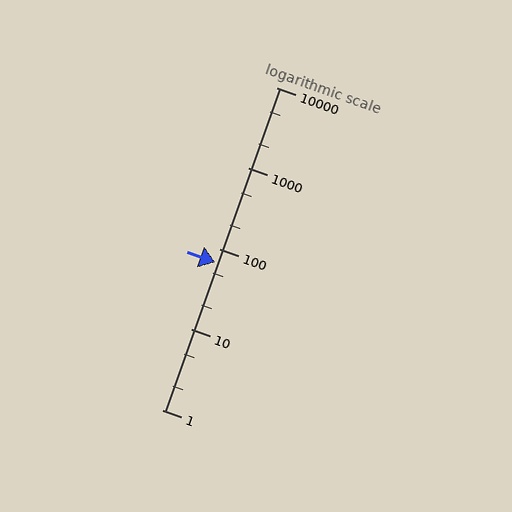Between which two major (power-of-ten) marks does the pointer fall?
The pointer is between 10 and 100.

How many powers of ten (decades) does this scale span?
The scale spans 4 decades, from 1 to 10000.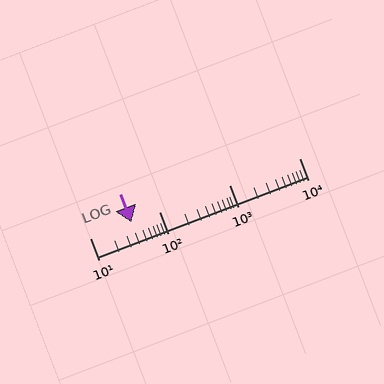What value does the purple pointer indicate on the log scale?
The pointer indicates approximately 39.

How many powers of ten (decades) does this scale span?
The scale spans 3 decades, from 10 to 10000.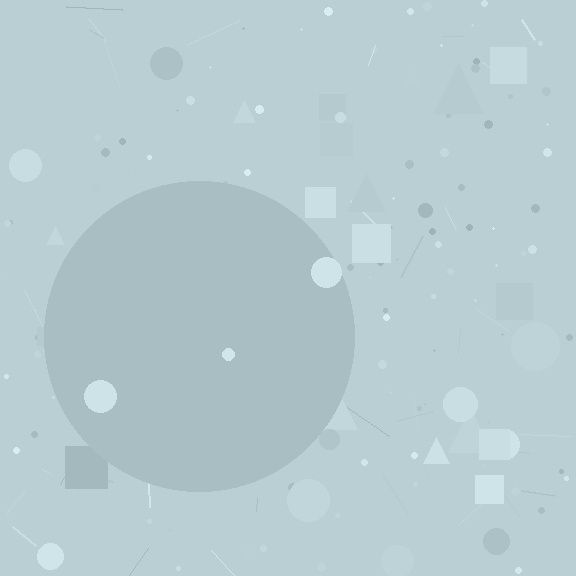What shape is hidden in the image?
A circle is hidden in the image.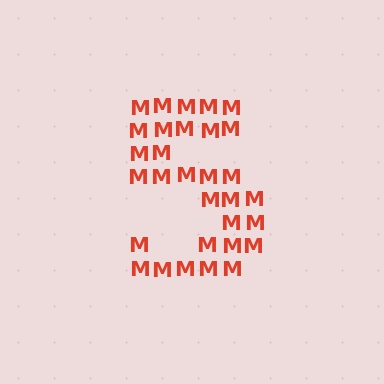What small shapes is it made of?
It is made of small letter M's.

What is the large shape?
The large shape is the digit 5.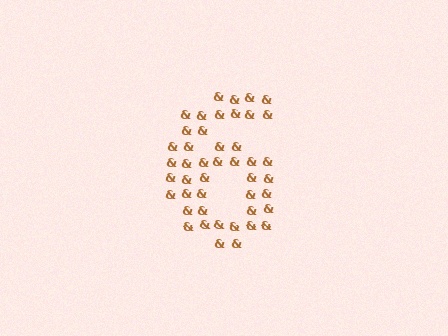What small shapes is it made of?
It is made of small ampersands.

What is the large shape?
The large shape is the digit 6.